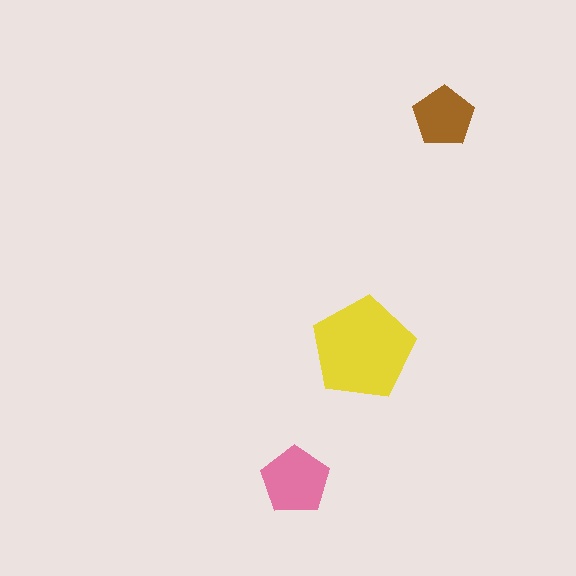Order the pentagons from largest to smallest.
the yellow one, the pink one, the brown one.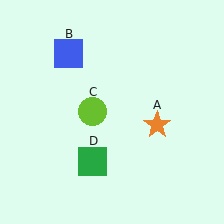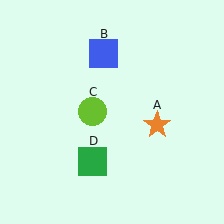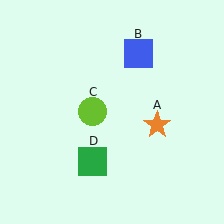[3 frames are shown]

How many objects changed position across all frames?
1 object changed position: blue square (object B).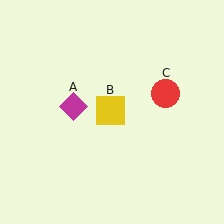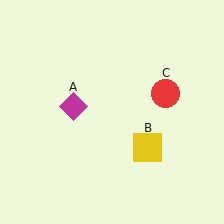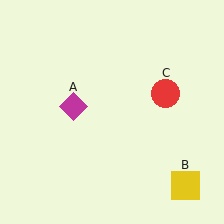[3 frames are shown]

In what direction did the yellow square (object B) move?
The yellow square (object B) moved down and to the right.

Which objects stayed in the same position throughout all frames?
Magenta diamond (object A) and red circle (object C) remained stationary.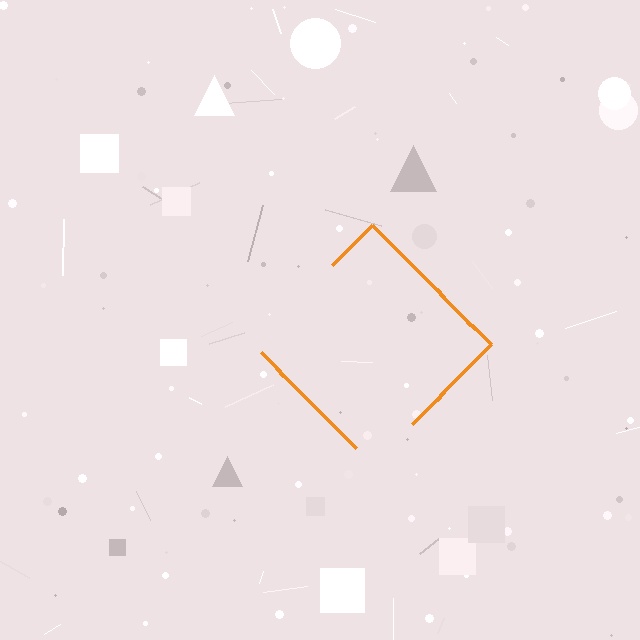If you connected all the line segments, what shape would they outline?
They would outline a diamond.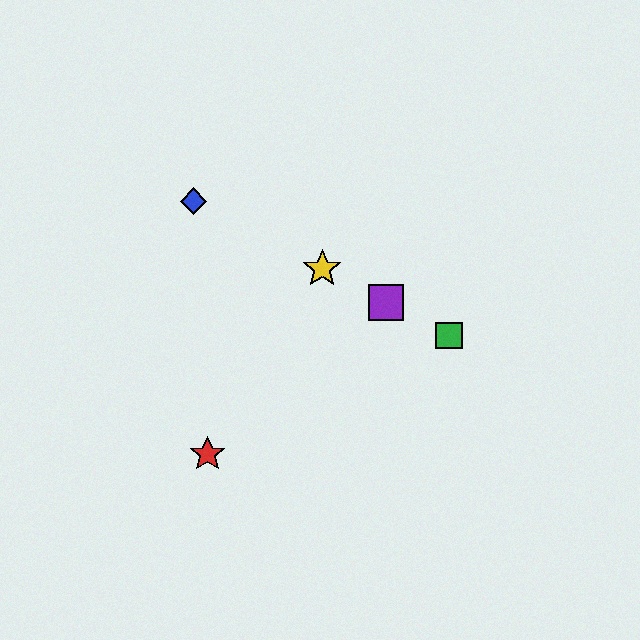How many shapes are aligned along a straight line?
4 shapes (the blue diamond, the green square, the yellow star, the purple square) are aligned along a straight line.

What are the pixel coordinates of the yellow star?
The yellow star is at (322, 269).